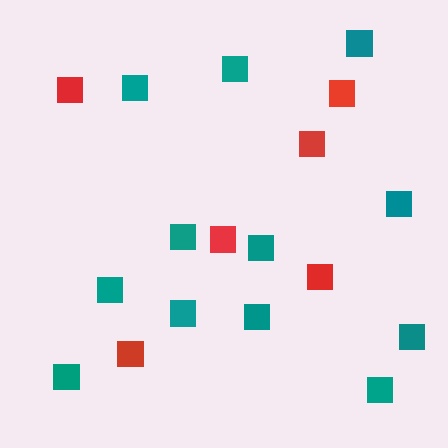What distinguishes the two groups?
There are 2 groups: one group of teal squares (12) and one group of red squares (6).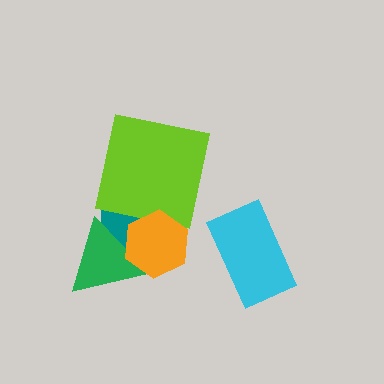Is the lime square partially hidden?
Yes, it is partially covered by another shape.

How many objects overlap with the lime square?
2 objects overlap with the lime square.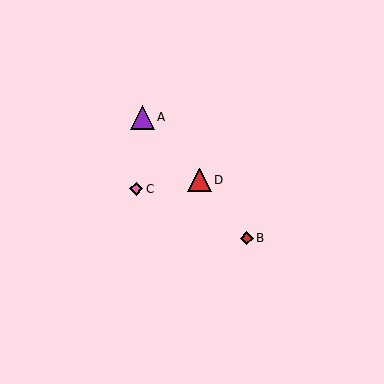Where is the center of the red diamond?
The center of the red diamond is at (247, 238).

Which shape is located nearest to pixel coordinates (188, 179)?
The red triangle (labeled D) at (200, 180) is nearest to that location.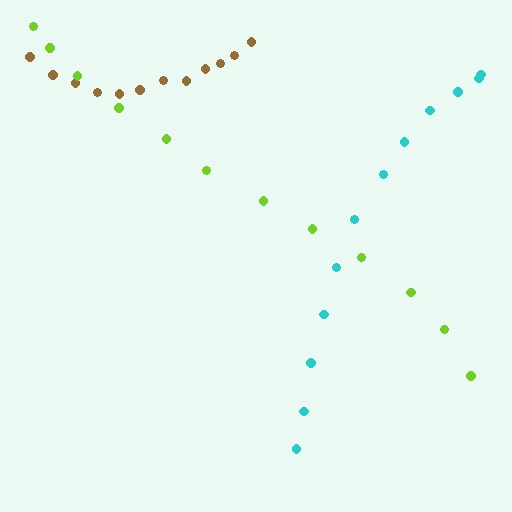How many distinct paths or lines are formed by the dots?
There are 3 distinct paths.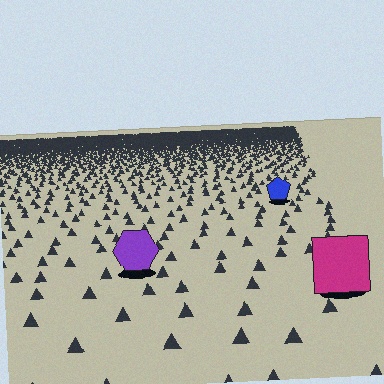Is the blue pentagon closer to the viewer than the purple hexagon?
No. The purple hexagon is closer — you can tell from the texture gradient: the ground texture is coarser near it.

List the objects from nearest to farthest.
From nearest to farthest: the magenta square, the purple hexagon, the blue pentagon.